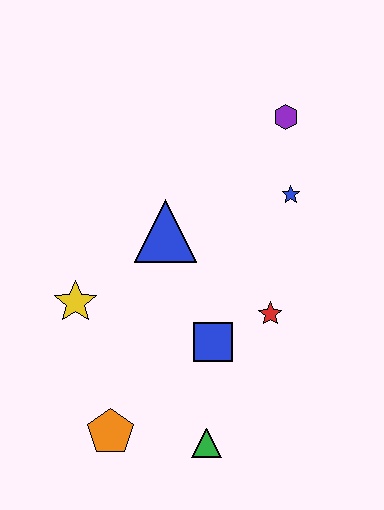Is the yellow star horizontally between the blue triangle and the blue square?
No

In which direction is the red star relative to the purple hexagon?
The red star is below the purple hexagon.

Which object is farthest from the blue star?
The orange pentagon is farthest from the blue star.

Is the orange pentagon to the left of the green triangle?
Yes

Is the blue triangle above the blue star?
No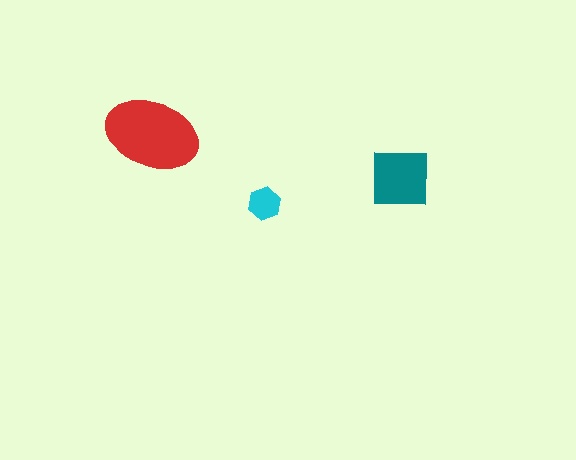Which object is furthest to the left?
The red ellipse is leftmost.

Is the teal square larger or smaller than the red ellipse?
Smaller.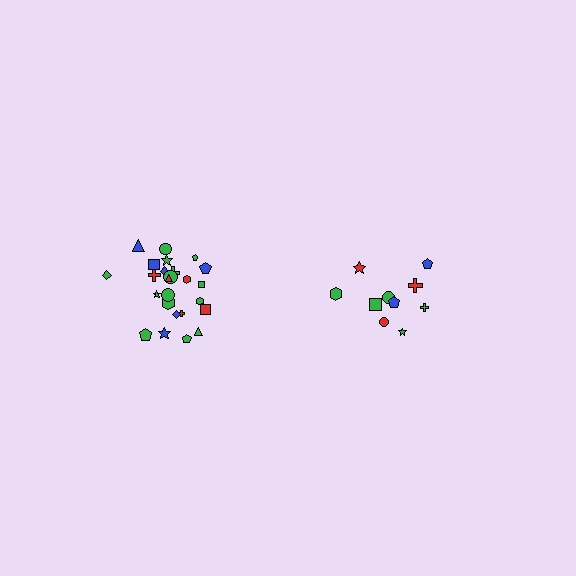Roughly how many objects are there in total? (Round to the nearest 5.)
Roughly 35 objects in total.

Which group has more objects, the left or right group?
The left group.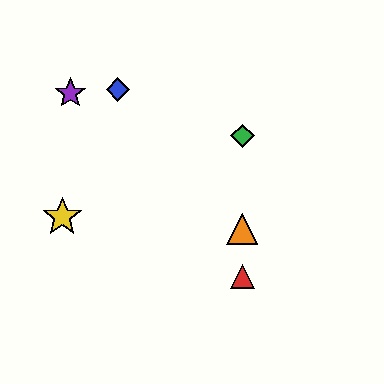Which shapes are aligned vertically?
The red triangle, the green diamond, the orange triangle are aligned vertically.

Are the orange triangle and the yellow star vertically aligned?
No, the orange triangle is at x≈242 and the yellow star is at x≈62.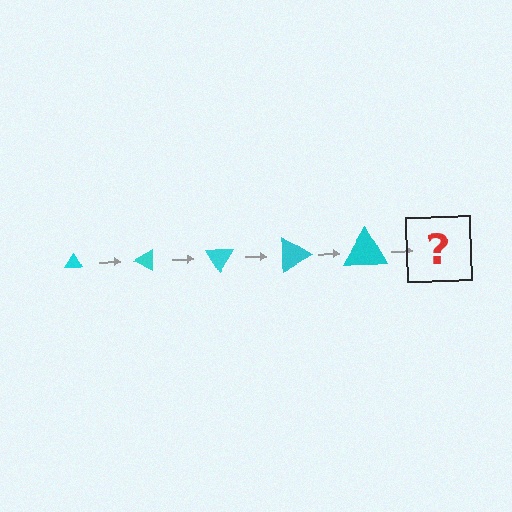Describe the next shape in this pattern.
It should be a triangle, larger than the previous one and rotated 150 degrees from the start.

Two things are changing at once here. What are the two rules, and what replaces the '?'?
The two rules are that the triangle grows larger each step and it rotates 30 degrees each step. The '?' should be a triangle, larger than the previous one and rotated 150 degrees from the start.